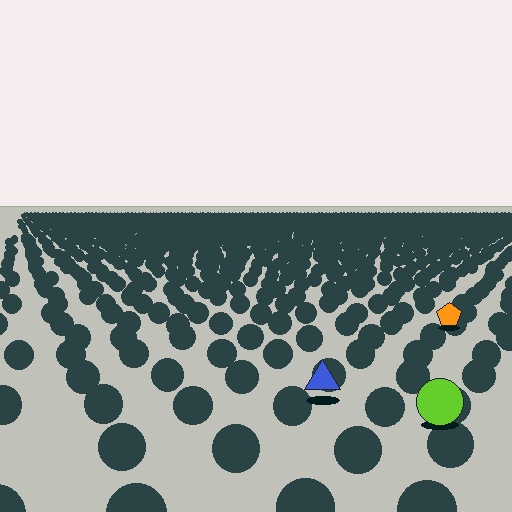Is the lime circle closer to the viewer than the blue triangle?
Yes. The lime circle is closer — you can tell from the texture gradient: the ground texture is coarser near it.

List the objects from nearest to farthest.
From nearest to farthest: the lime circle, the blue triangle, the orange pentagon.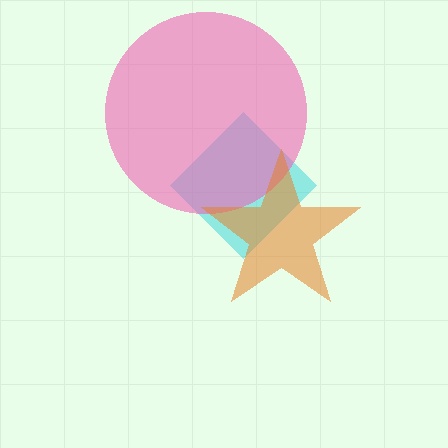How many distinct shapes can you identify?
There are 3 distinct shapes: a cyan diamond, a pink circle, an orange star.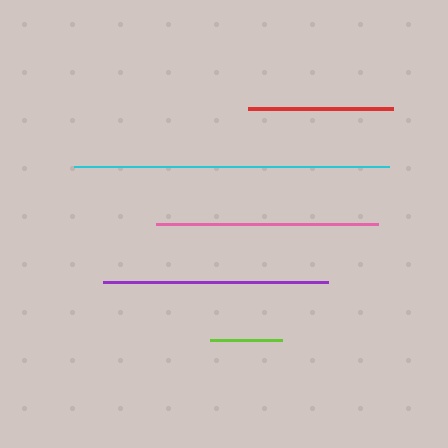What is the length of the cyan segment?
The cyan segment is approximately 315 pixels long.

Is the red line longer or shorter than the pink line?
The pink line is longer than the red line.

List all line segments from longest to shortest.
From longest to shortest: cyan, purple, pink, red, lime.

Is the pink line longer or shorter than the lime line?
The pink line is longer than the lime line.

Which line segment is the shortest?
The lime line is the shortest at approximately 72 pixels.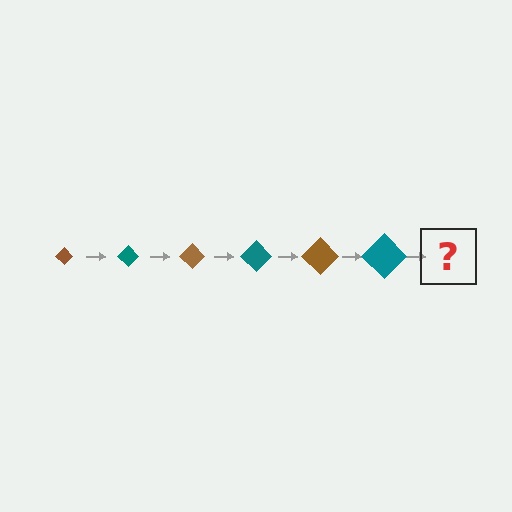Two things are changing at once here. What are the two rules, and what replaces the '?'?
The two rules are that the diamond grows larger each step and the color cycles through brown and teal. The '?' should be a brown diamond, larger than the previous one.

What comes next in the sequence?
The next element should be a brown diamond, larger than the previous one.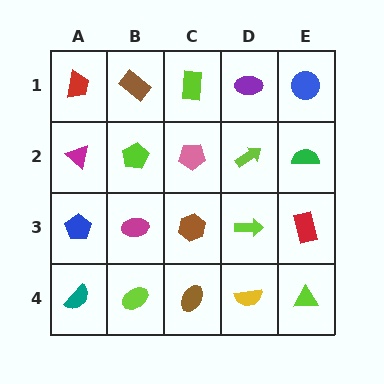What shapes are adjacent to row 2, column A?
A red trapezoid (row 1, column A), a blue pentagon (row 3, column A), a lime pentagon (row 2, column B).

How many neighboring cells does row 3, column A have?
3.